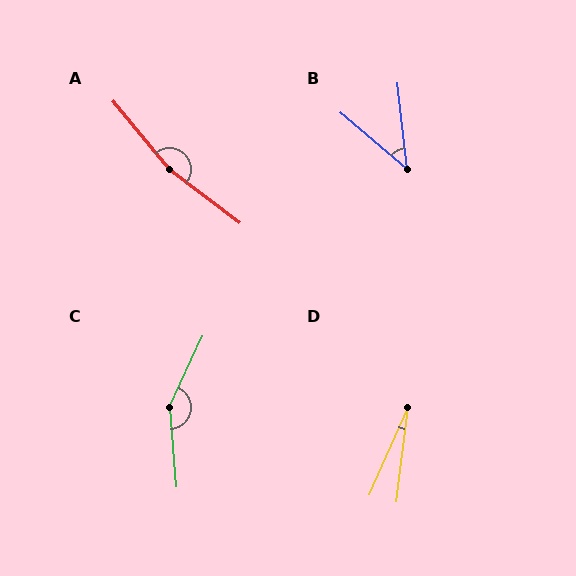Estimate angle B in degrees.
Approximately 44 degrees.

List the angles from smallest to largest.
D (17°), B (44°), C (150°), A (167°).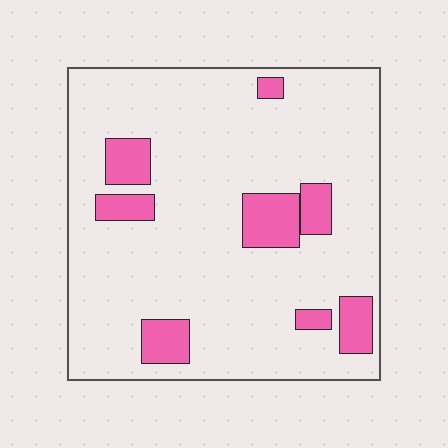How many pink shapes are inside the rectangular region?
8.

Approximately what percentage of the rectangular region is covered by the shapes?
Approximately 15%.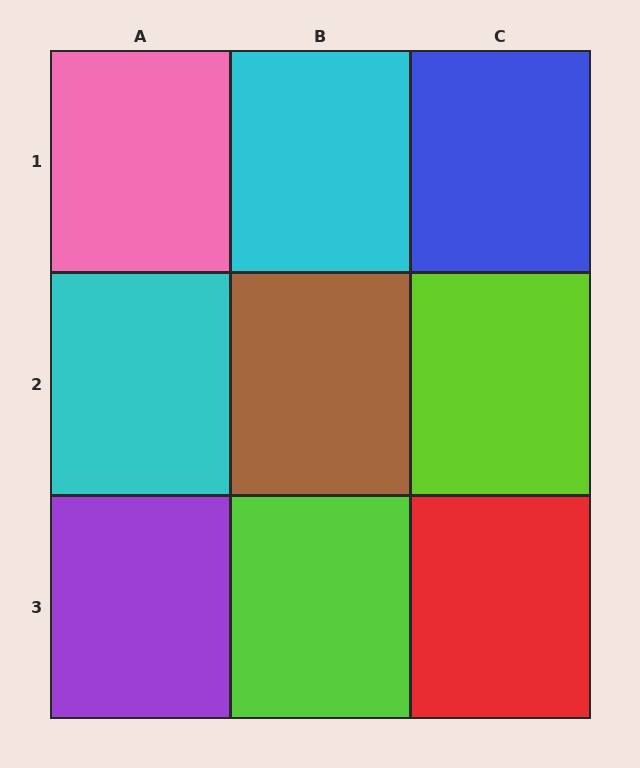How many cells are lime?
2 cells are lime.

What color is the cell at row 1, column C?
Blue.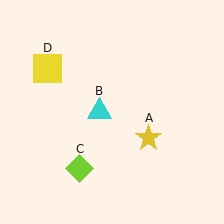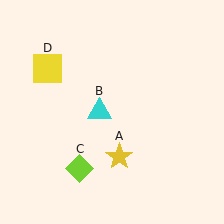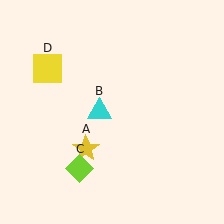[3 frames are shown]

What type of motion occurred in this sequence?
The yellow star (object A) rotated clockwise around the center of the scene.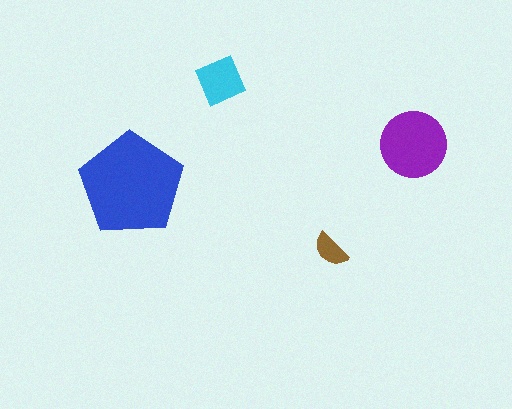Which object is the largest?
The blue pentagon.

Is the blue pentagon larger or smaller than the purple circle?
Larger.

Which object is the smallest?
The brown semicircle.